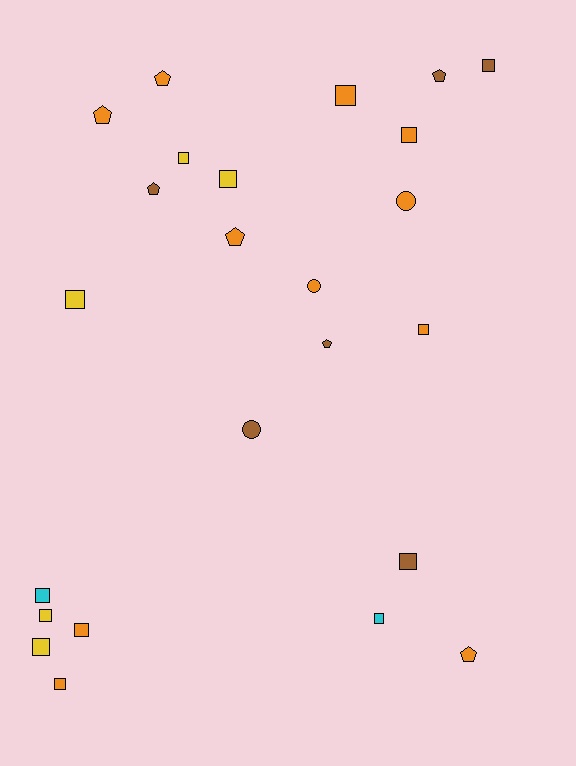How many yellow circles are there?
There are no yellow circles.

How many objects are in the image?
There are 24 objects.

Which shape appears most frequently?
Square, with 14 objects.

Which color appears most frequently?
Orange, with 11 objects.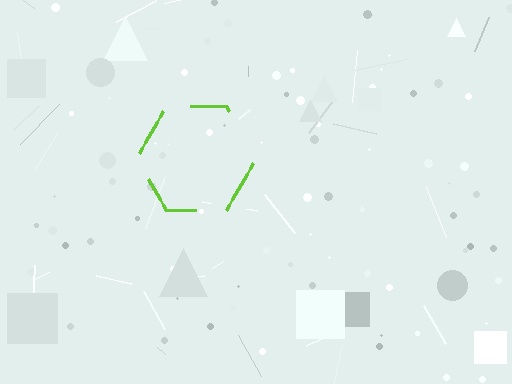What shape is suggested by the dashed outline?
The dashed outline suggests a hexagon.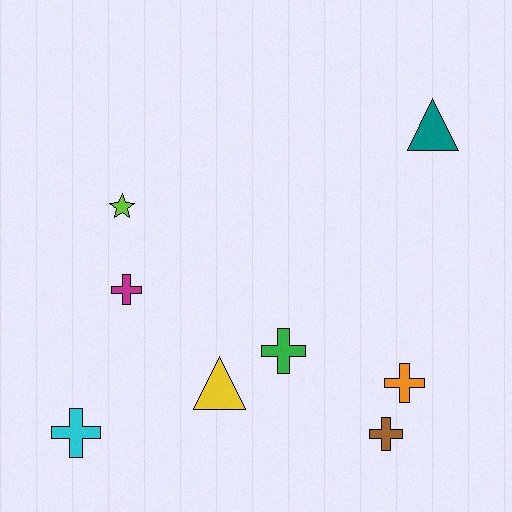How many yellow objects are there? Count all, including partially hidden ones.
There is 1 yellow object.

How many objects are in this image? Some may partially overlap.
There are 8 objects.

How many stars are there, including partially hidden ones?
There is 1 star.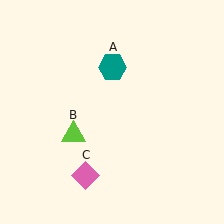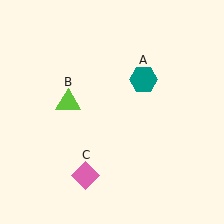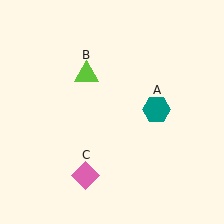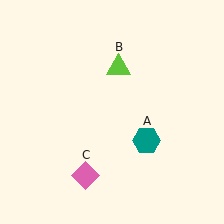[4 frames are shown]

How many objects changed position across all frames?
2 objects changed position: teal hexagon (object A), lime triangle (object B).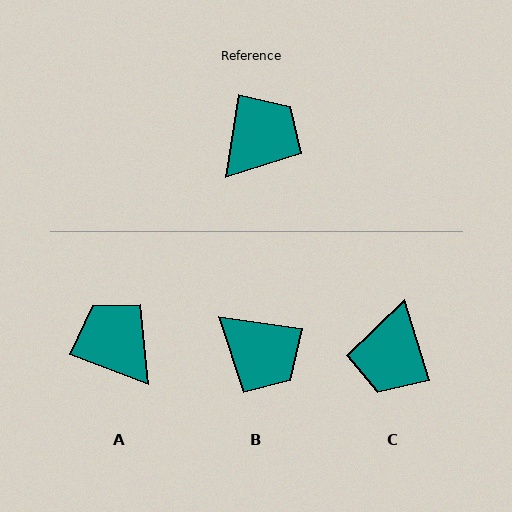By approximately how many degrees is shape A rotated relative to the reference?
Approximately 78 degrees counter-clockwise.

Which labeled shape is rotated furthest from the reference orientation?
C, about 153 degrees away.